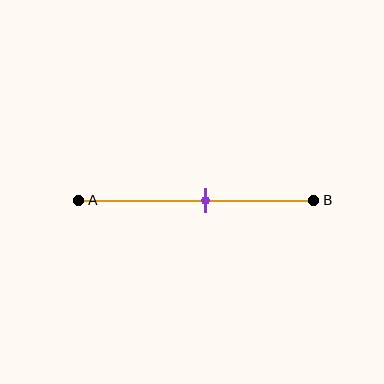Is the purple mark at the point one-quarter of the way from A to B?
No, the mark is at about 55% from A, not at the 25% one-quarter point.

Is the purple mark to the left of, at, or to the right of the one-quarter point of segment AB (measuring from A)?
The purple mark is to the right of the one-quarter point of segment AB.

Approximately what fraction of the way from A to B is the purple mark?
The purple mark is approximately 55% of the way from A to B.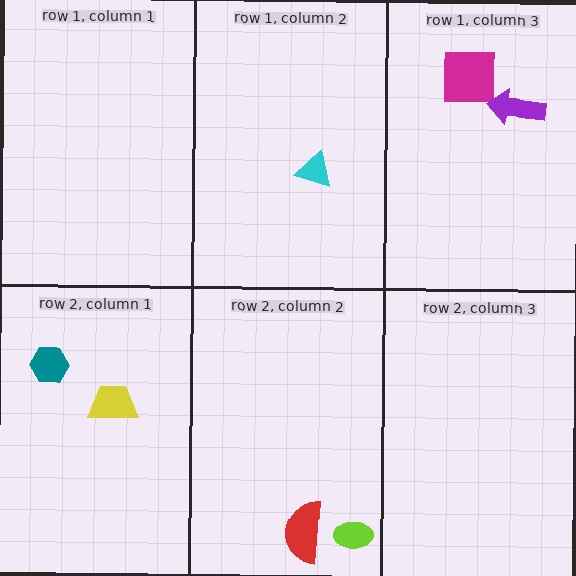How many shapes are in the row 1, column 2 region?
1.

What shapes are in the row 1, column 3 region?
The magenta square, the purple arrow.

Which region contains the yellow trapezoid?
The row 2, column 1 region.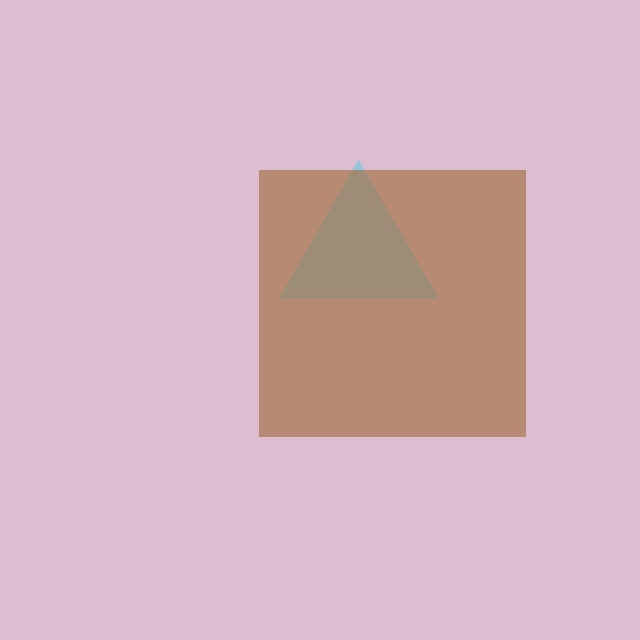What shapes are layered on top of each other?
The layered shapes are: a cyan triangle, a brown square.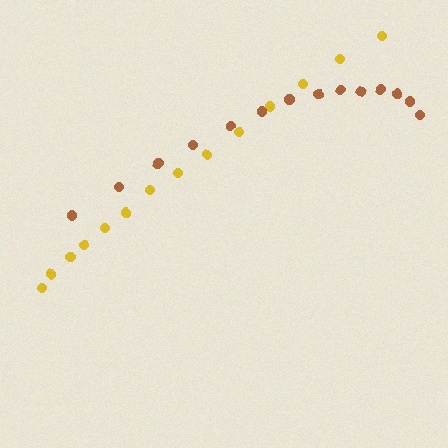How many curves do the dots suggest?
There are 2 distinct paths.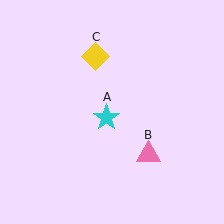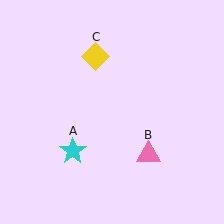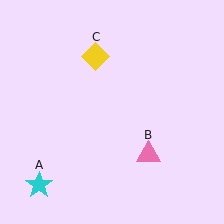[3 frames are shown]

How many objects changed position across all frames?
1 object changed position: cyan star (object A).